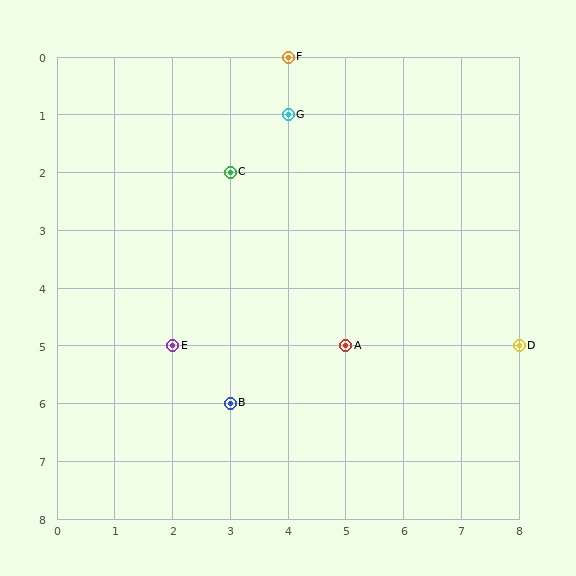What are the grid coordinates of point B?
Point B is at grid coordinates (3, 6).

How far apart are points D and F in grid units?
Points D and F are 4 columns and 5 rows apart (about 6.4 grid units diagonally).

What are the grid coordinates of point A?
Point A is at grid coordinates (5, 5).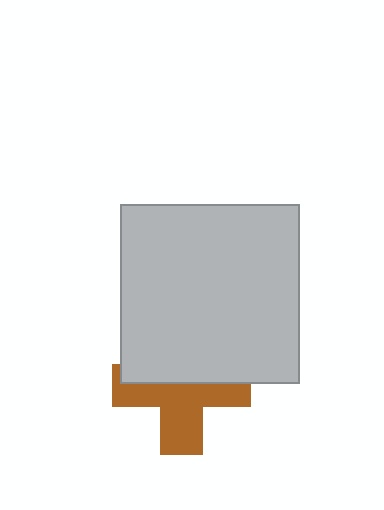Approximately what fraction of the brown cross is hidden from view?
Roughly 46% of the brown cross is hidden behind the light gray square.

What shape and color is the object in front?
The object in front is a light gray square.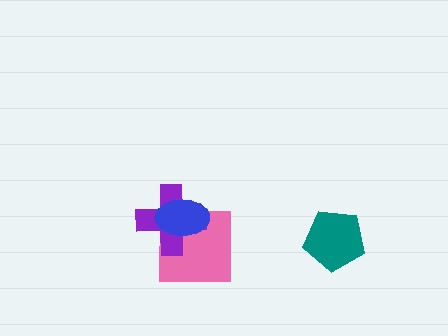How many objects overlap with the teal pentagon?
0 objects overlap with the teal pentagon.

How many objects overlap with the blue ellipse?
2 objects overlap with the blue ellipse.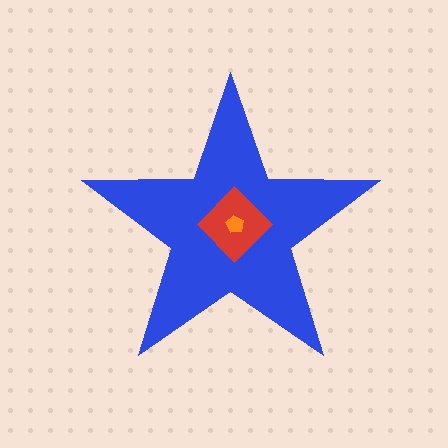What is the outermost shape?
The blue star.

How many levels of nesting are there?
3.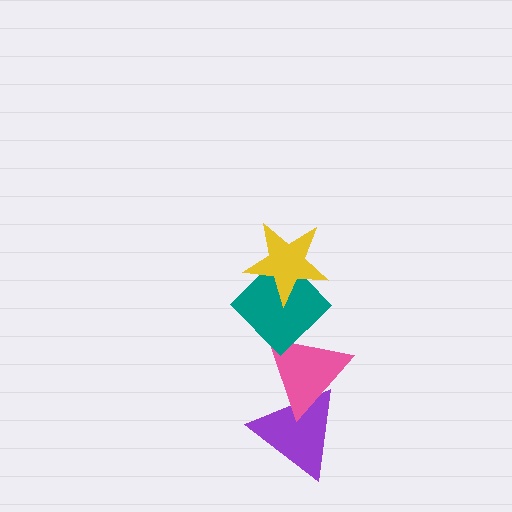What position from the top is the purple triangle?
The purple triangle is 4th from the top.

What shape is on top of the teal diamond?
The yellow star is on top of the teal diamond.